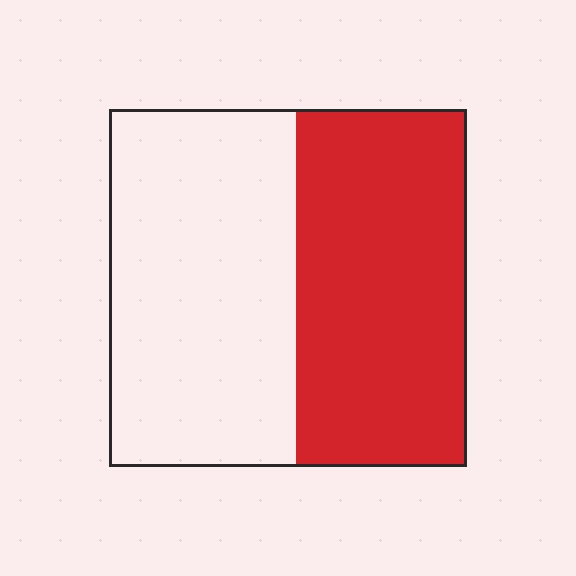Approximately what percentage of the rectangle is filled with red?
Approximately 50%.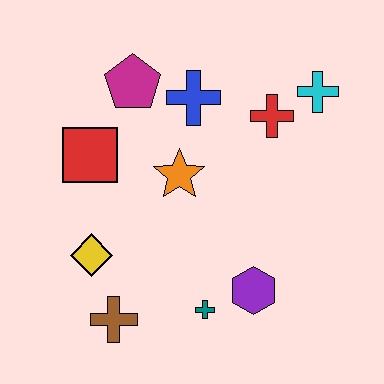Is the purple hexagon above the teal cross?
Yes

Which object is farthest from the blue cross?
The brown cross is farthest from the blue cross.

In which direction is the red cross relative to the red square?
The red cross is to the right of the red square.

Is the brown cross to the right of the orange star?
No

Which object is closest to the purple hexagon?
The teal cross is closest to the purple hexagon.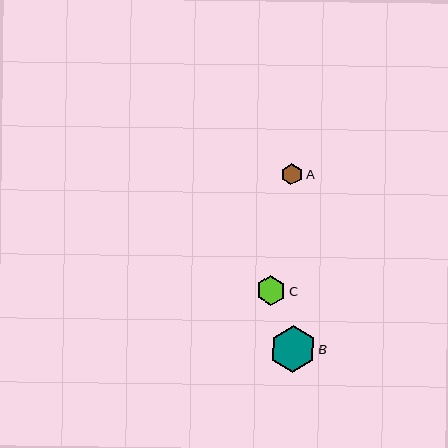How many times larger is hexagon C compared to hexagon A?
Hexagon C is approximately 1.4 times the size of hexagon A.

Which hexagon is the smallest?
Hexagon A is the smallest with a size of approximately 21 pixels.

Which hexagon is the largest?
Hexagon B is the largest with a size of approximately 47 pixels.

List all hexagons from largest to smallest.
From largest to smallest: B, C, A.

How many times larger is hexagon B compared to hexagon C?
Hexagon B is approximately 1.6 times the size of hexagon C.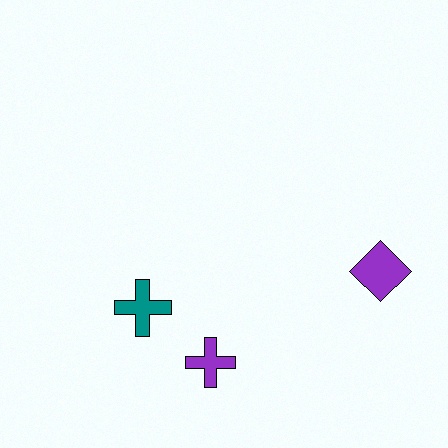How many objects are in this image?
There are 3 objects.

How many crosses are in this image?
There are 2 crosses.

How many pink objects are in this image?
There are no pink objects.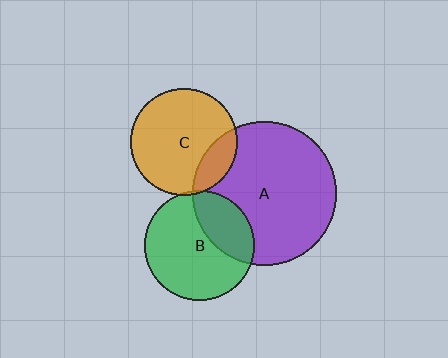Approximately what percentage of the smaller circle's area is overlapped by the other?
Approximately 5%.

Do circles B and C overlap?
Yes.